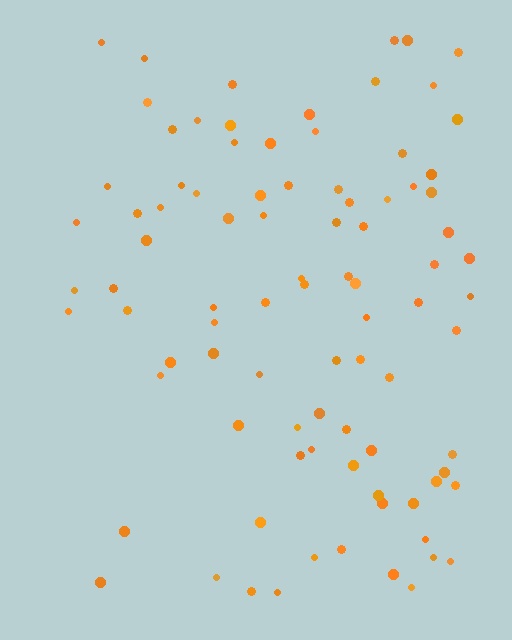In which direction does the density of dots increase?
From left to right, with the right side densest.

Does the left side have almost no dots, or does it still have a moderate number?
Still a moderate number, just noticeably fewer than the right.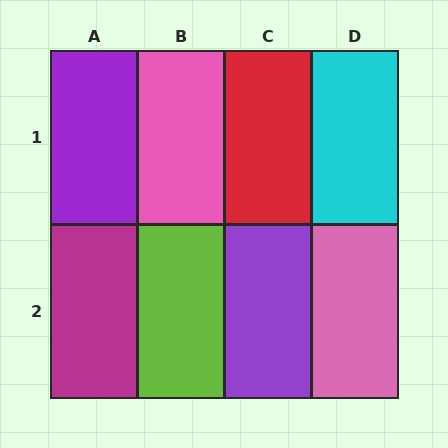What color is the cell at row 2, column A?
Magenta.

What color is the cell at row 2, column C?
Purple.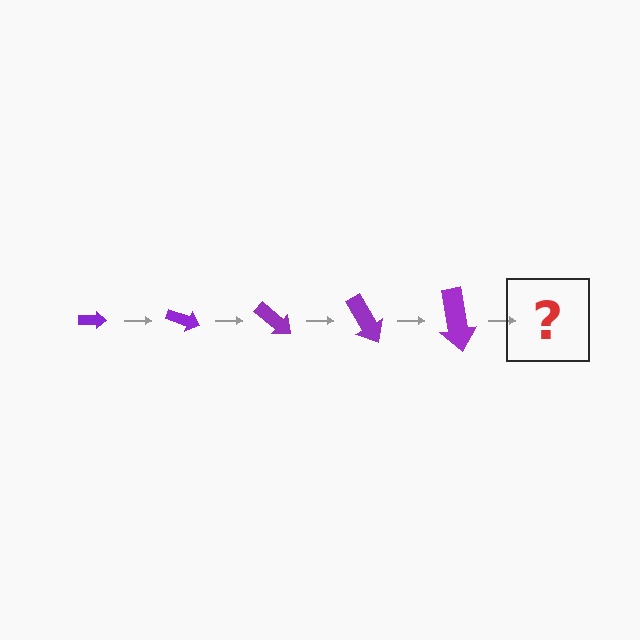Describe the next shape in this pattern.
It should be an arrow, larger than the previous one and rotated 100 degrees from the start.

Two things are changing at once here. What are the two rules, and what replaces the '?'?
The two rules are that the arrow grows larger each step and it rotates 20 degrees each step. The '?' should be an arrow, larger than the previous one and rotated 100 degrees from the start.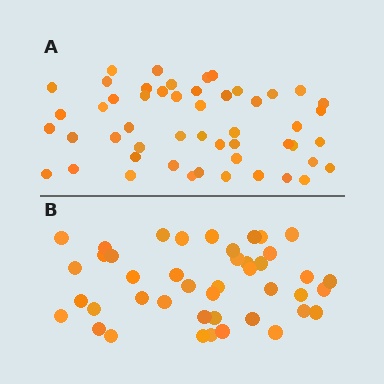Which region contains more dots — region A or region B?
Region A (the top region) has more dots.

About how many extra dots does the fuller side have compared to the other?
Region A has roughly 8 or so more dots than region B.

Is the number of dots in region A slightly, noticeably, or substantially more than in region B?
Region A has only slightly more — the two regions are fairly close. The ratio is roughly 1.2 to 1.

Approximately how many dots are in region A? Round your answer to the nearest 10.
About 50 dots. (The exact count is 51, which rounds to 50.)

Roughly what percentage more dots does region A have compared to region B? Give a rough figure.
About 20% more.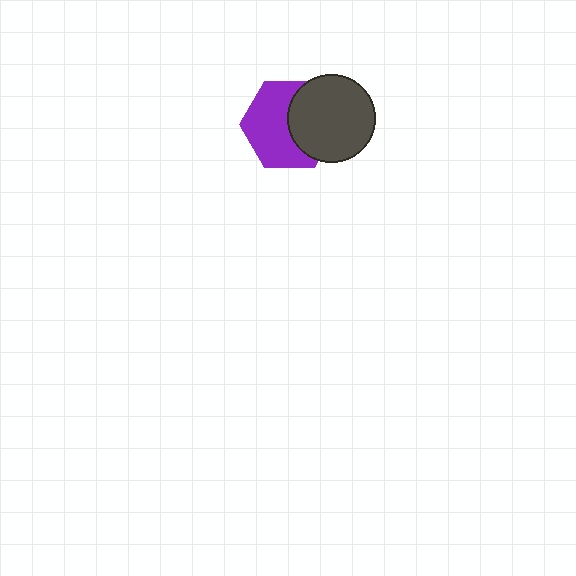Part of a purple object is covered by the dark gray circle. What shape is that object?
It is a hexagon.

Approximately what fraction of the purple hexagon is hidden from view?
Roughly 41% of the purple hexagon is hidden behind the dark gray circle.